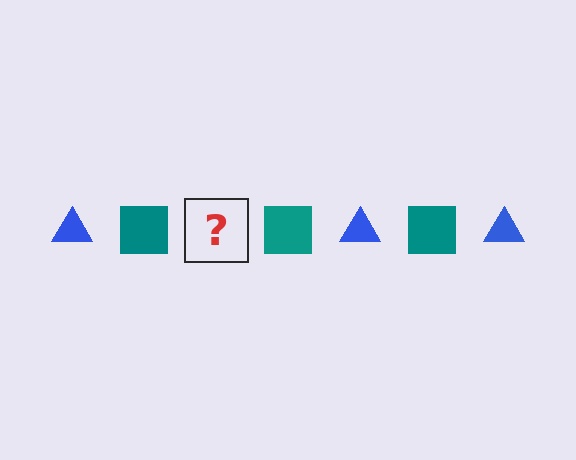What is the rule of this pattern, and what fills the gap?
The rule is that the pattern alternates between blue triangle and teal square. The gap should be filled with a blue triangle.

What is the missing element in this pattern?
The missing element is a blue triangle.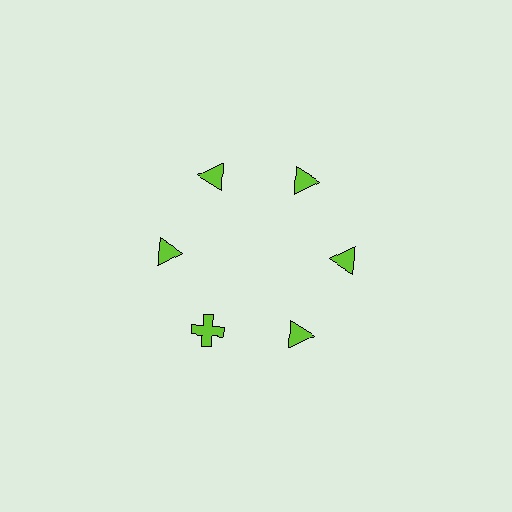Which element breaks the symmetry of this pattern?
The lime cross at roughly the 7 o'clock position breaks the symmetry. All other shapes are lime triangles.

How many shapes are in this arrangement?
There are 6 shapes arranged in a ring pattern.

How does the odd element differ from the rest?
It has a different shape: cross instead of triangle.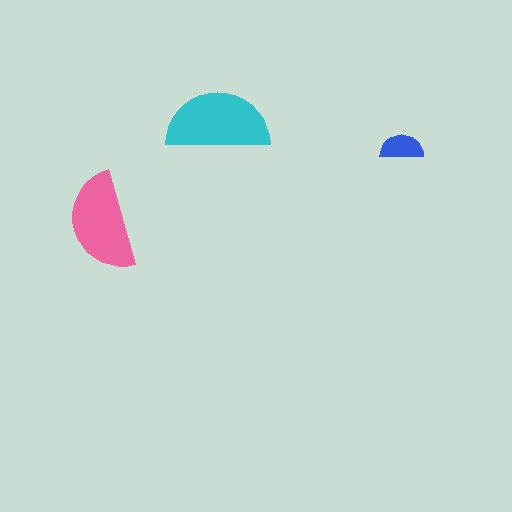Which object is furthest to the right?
The blue semicircle is rightmost.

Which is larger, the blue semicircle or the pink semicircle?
The pink one.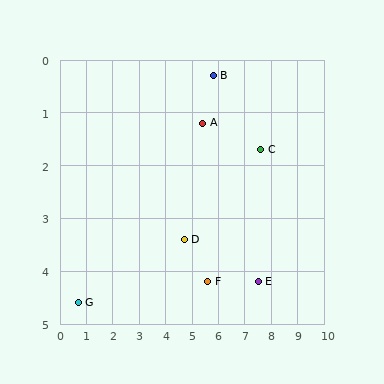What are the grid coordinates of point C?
Point C is at approximately (7.6, 1.7).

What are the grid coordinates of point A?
Point A is at approximately (5.4, 1.2).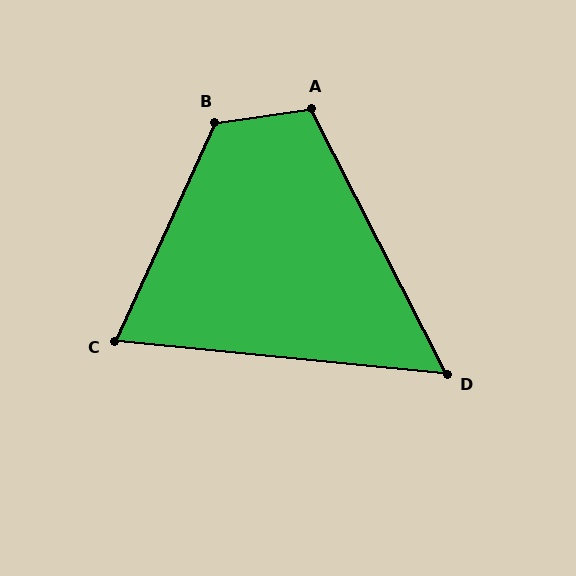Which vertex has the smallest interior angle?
D, at approximately 57 degrees.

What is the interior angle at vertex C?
Approximately 71 degrees (acute).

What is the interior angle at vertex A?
Approximately 109 degrees (obtuse).